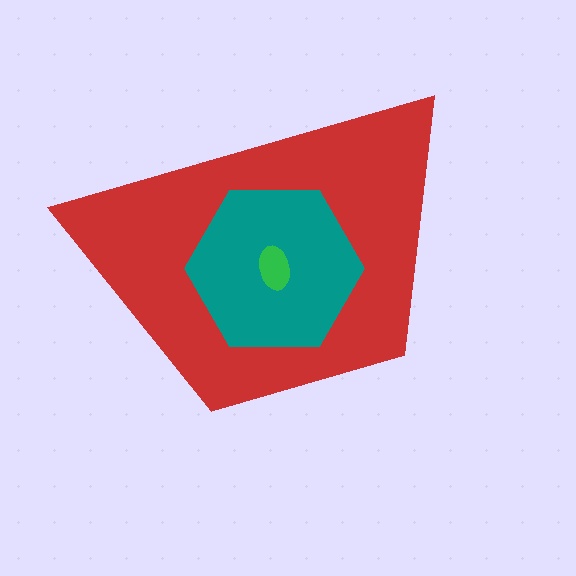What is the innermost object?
The green ellipse.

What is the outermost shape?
The red trapezoid.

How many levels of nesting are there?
3.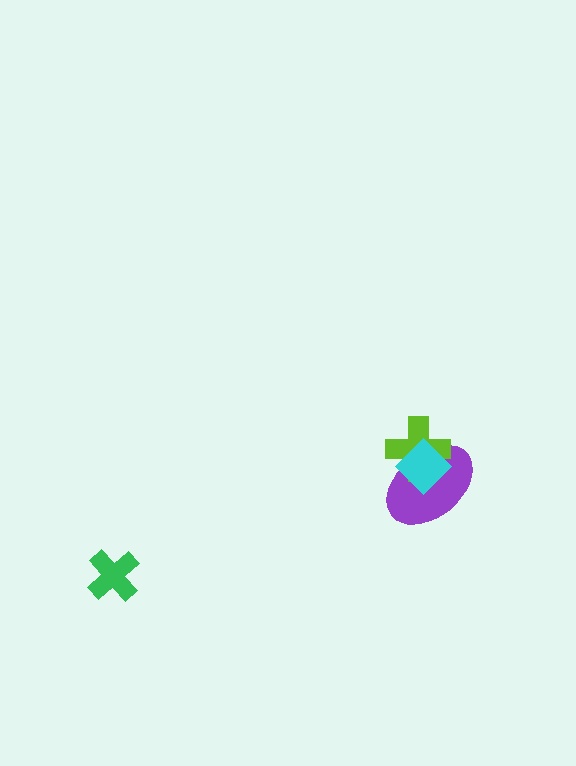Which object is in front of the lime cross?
The cyan diamond is in front of the lime cross.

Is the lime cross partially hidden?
Yes, it is partially covered by another shape.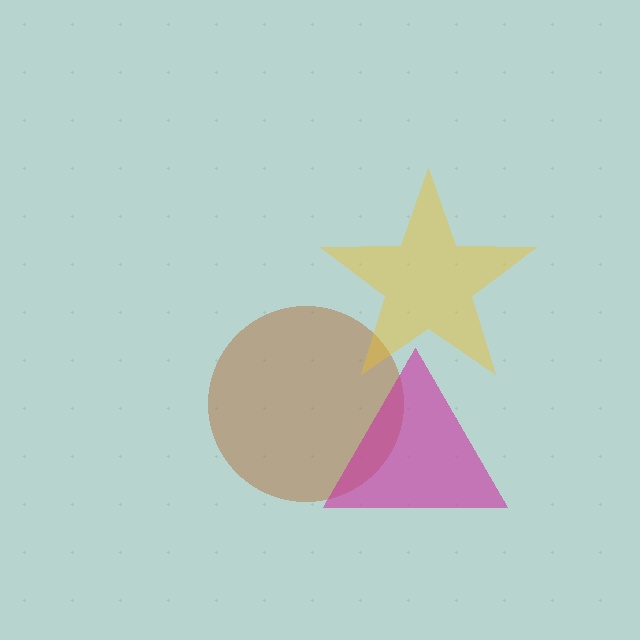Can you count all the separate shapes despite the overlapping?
Yes, there are 3 separate shapes.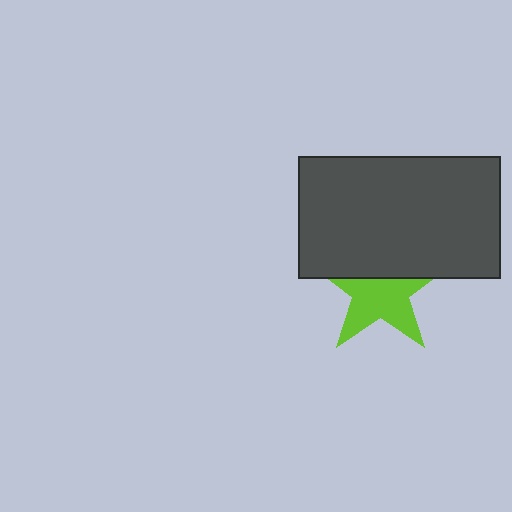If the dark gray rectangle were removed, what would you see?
You would see the complete lime star.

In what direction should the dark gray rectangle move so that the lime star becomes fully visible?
The dark gray rectangle should move up. That is the shortest direction to clear the overlap and leave the lime star fully visible.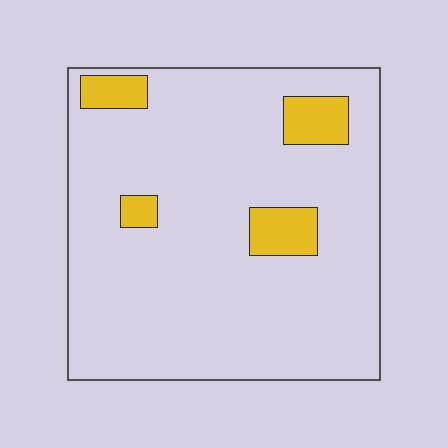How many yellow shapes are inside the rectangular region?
4.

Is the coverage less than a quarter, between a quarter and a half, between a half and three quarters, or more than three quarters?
Less than a quarter.